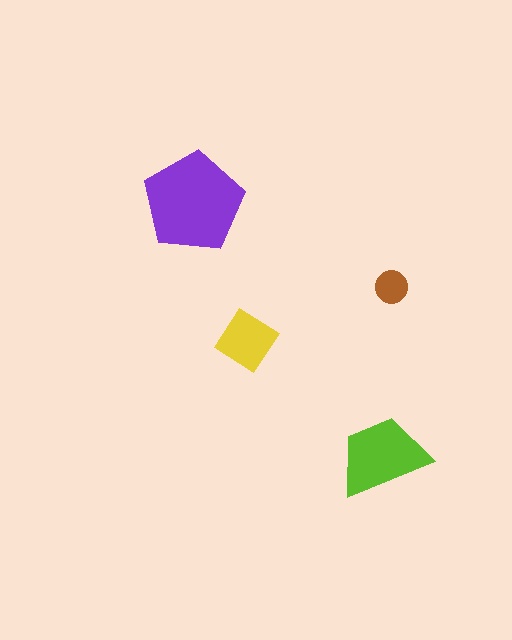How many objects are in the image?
There are 4 objects in the image.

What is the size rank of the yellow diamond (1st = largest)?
3rd.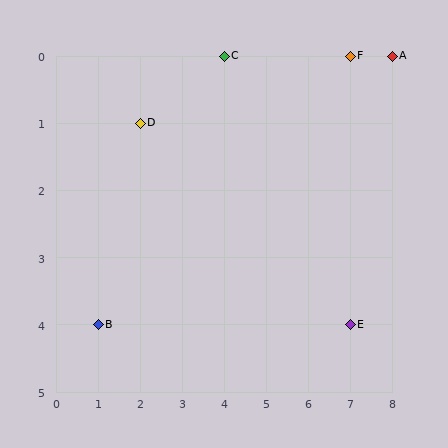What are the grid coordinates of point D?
Point D is at grid coordinates (2, 1).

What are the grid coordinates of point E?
Point E is at grid coordinates (7, 4).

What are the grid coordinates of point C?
Point C is at grid coordinates (4, 0).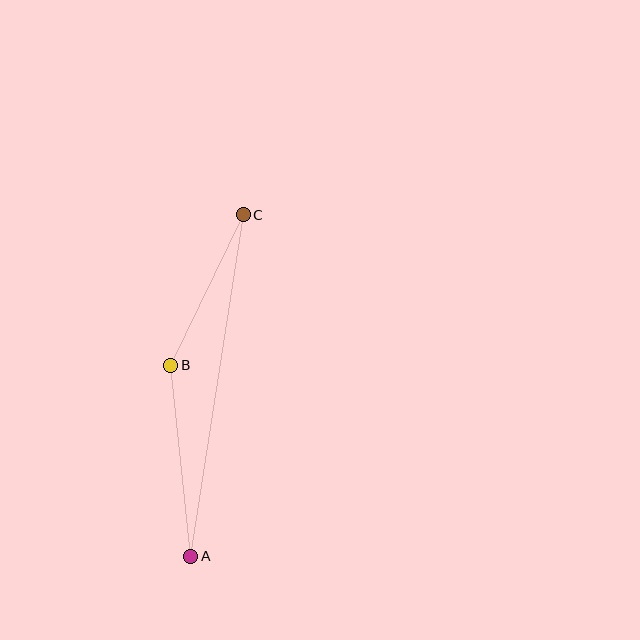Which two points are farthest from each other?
Points A and C are farthest from each other.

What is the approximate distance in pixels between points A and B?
The distance between A and B is approximately 192 pixels.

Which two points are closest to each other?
Points B and C are closest to each other.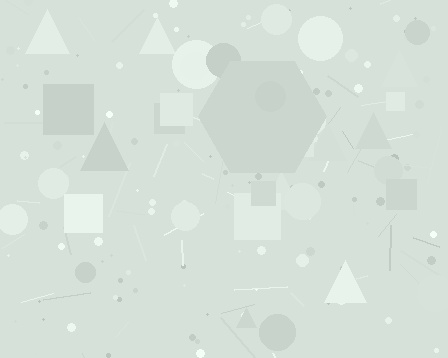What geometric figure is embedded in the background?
A hexagon is embedded in the background.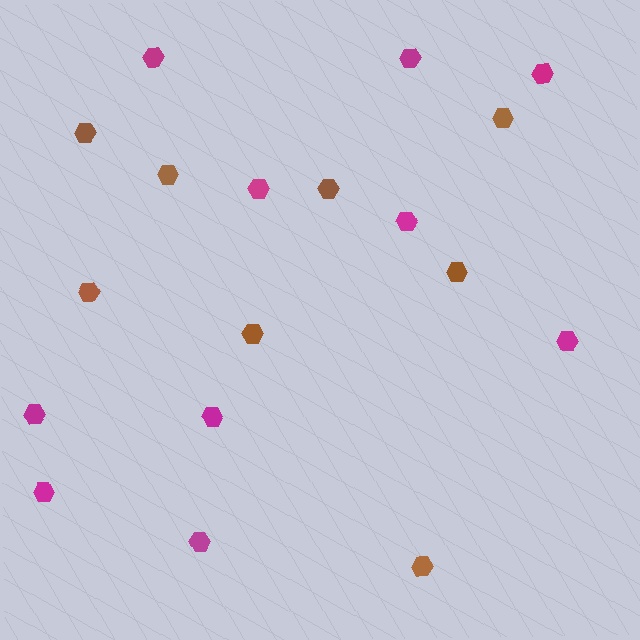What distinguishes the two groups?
There are 2 groups: one group of brown hexagons (8) and one group of magenta hexagons (10).